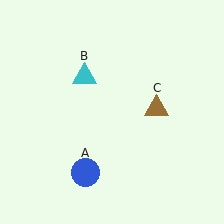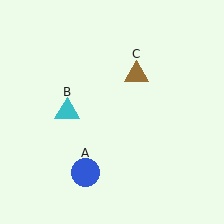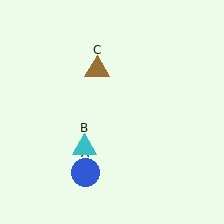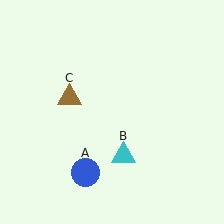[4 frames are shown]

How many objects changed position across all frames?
2 objects changed position: cyan triangle (object B), brown triangle (object C).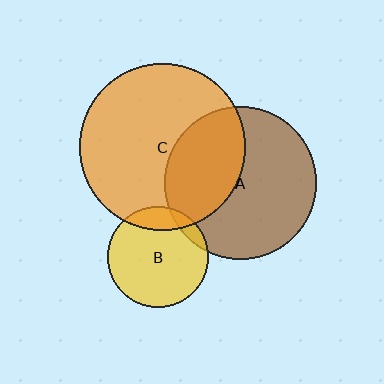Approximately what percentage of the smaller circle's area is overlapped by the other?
Approximately 10%.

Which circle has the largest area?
Circle C (orange).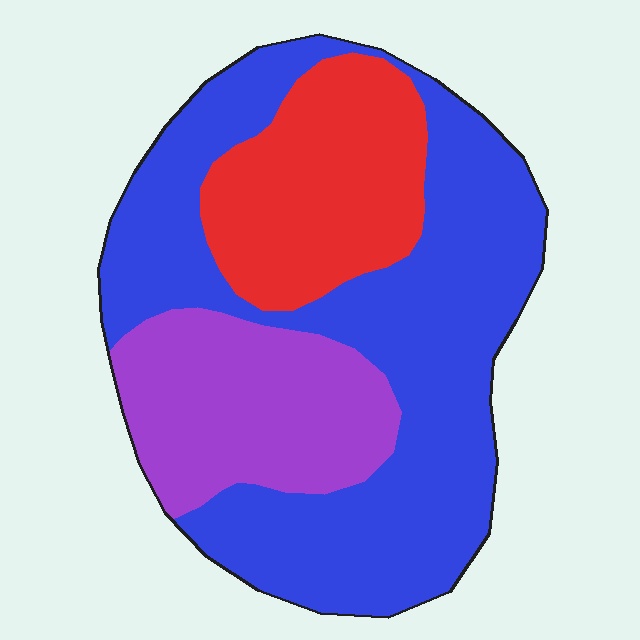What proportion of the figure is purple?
Purple covers 22% of the figure.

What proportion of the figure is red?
Red takes up about one fifth (1/5) of the figure.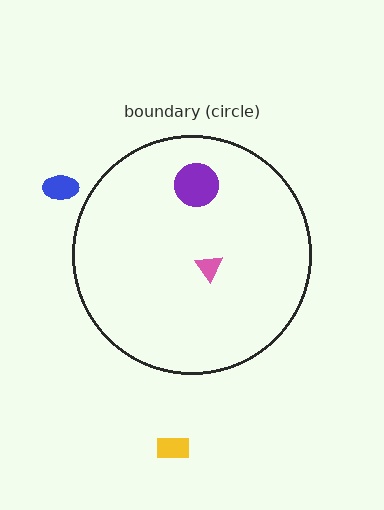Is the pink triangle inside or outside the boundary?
Inside.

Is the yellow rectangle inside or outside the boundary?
Outside.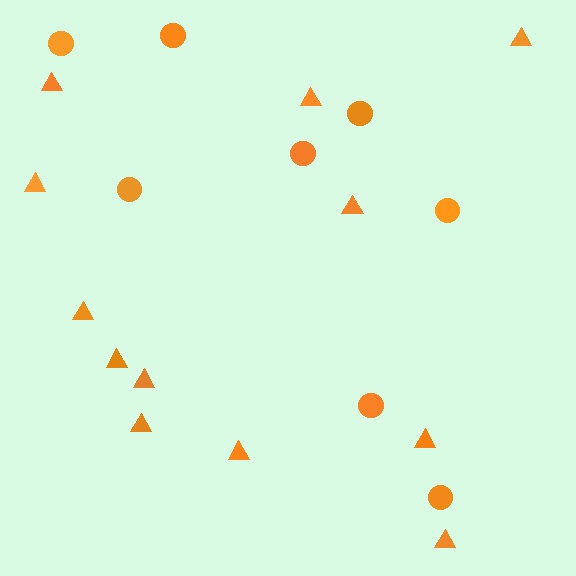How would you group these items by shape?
There are 2 groups: one group of triangles (12) and one group of circles (8).